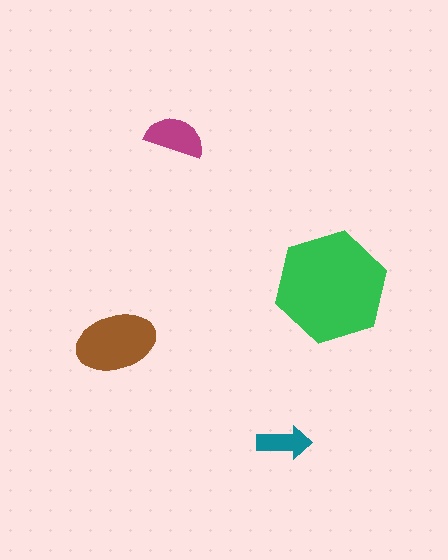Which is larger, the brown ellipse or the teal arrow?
The brown ellipse.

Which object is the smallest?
The teal arrow.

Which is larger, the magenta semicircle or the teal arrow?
The magenta semicircle.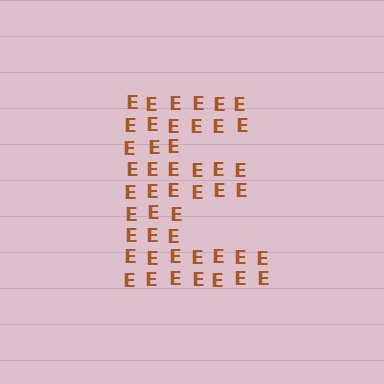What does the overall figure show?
The overall figure shows the letter E.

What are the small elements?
The small elements are letter E's.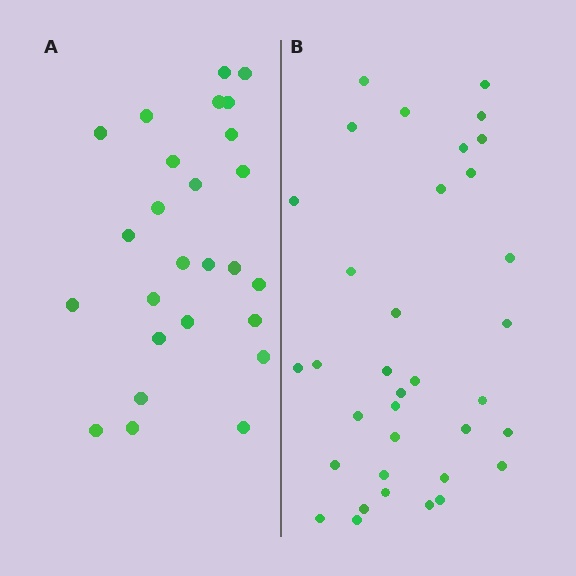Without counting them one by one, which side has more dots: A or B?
Region B (the right region) has more dots.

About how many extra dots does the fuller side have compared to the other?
Region B has roughly 8 or so more dots than region A.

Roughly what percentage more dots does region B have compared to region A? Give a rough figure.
About 35% more.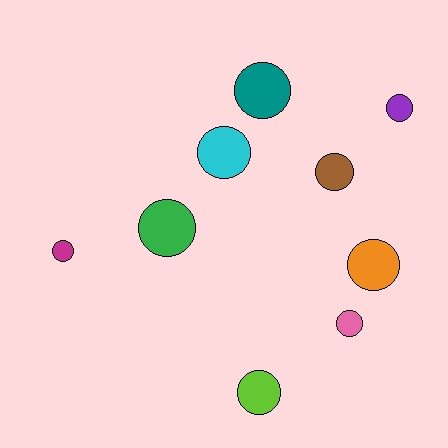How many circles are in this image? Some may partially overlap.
There are 9 circles.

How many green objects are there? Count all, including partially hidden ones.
There is 1 green object.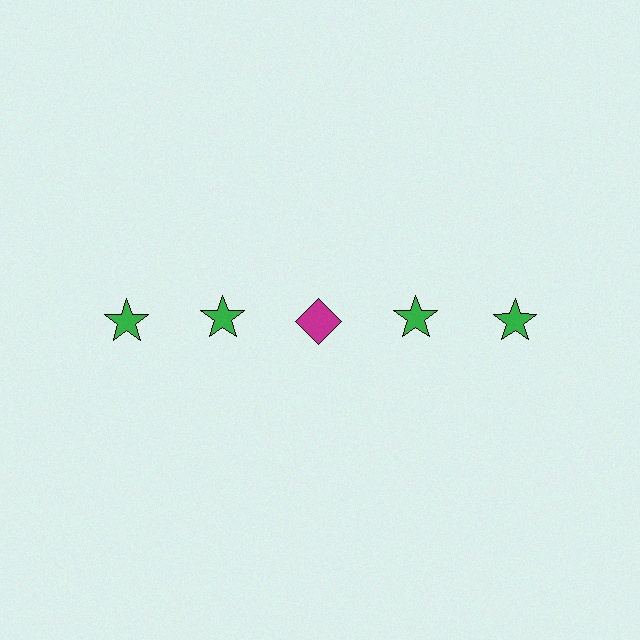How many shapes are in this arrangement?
There are 5 shapes arranged in a grid pattern.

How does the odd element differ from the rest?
It differs in both color (magenta instead of green) and shape (diamond instead of star).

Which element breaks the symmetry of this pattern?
The magenta diamond in the top row, center column breaks the symmetry. All other shapes are green stars.